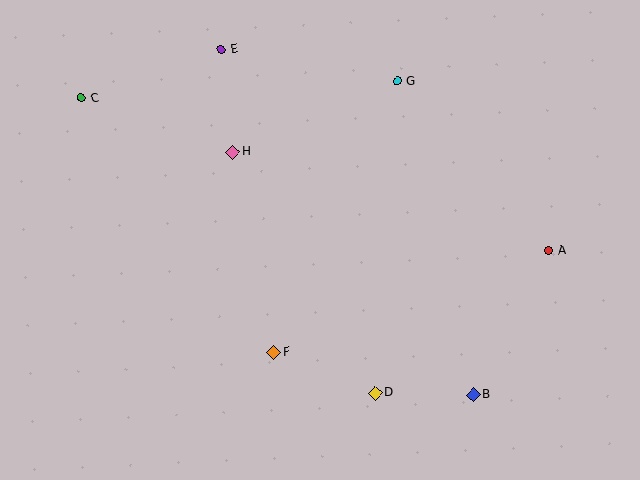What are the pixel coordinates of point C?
Point C is at (81, 98).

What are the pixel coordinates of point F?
Point F is at (274, 353).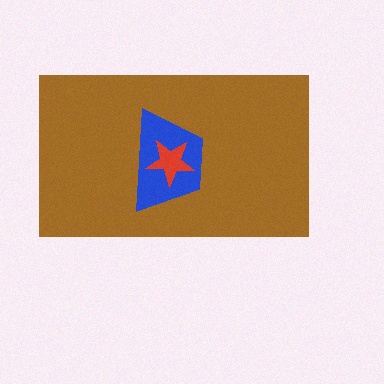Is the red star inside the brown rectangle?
Yes.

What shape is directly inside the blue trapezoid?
The red star.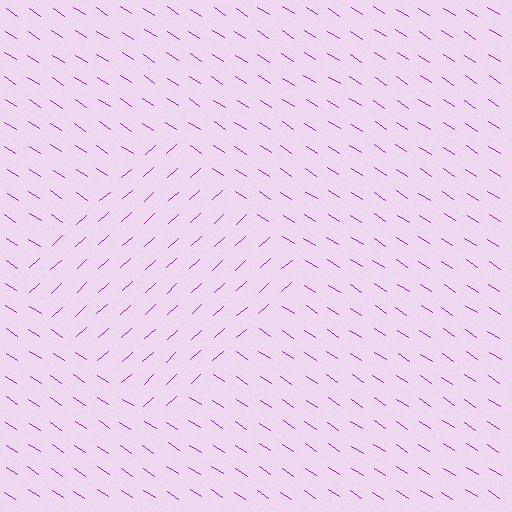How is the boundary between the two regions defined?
The boundary is defined purely by a change in line orientation (approximately 76 degrees difference). All lines are the same color and thickness.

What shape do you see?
I see a diamond.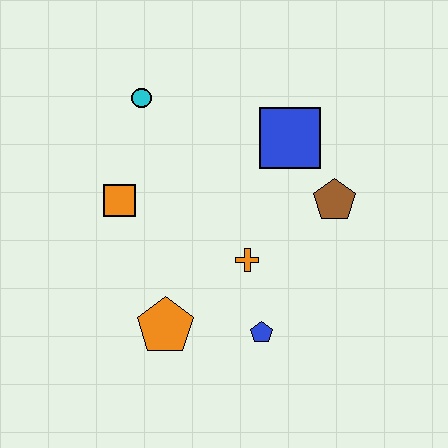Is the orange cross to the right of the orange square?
Yes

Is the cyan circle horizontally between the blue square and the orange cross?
No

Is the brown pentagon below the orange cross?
No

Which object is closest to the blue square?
The brown pentagon is closest to the blue square.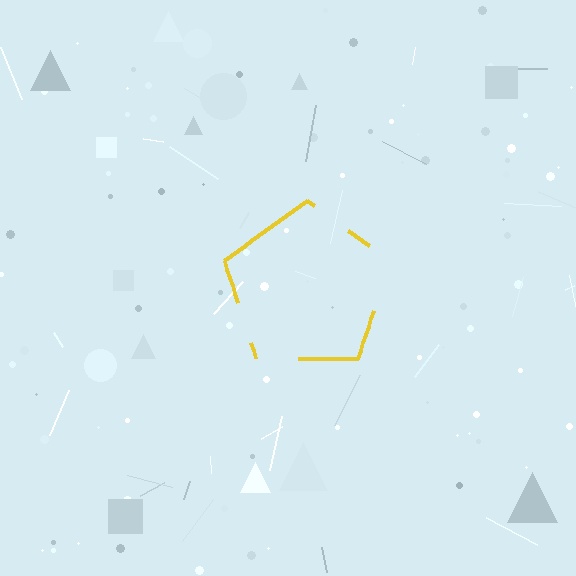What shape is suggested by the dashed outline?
The dashed outline suggests a pentagon.